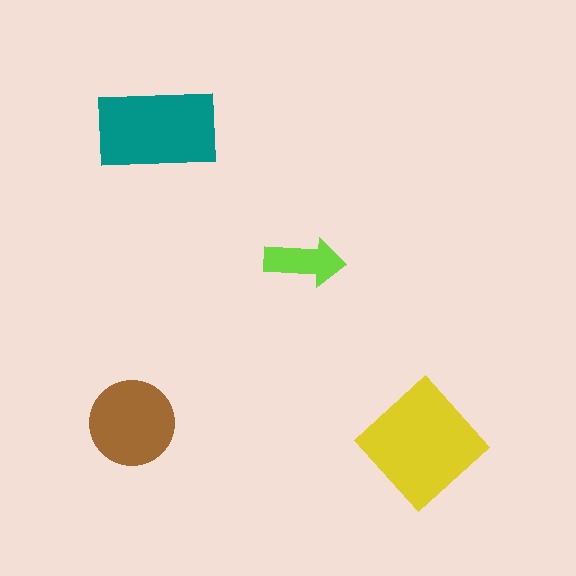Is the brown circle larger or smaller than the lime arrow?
Larger.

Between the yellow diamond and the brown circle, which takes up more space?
The yellow diamond.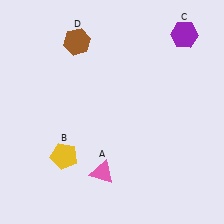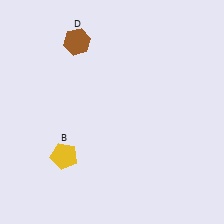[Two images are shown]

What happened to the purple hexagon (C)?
The purple hexagon (C) was removed in Image 2. It was in the top-right area of Image 1.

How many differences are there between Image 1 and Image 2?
There are 2 differences between the two images.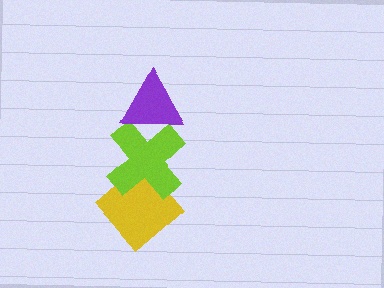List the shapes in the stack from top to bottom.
From top to bottom: the purple triangle, the lime cross, the yellow diamond.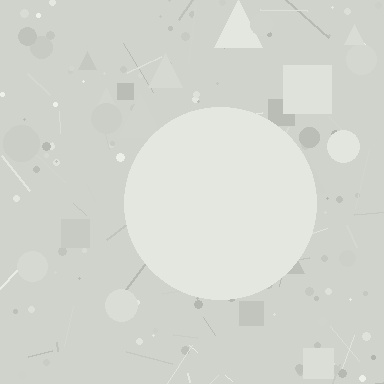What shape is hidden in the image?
A circle is hidden in the image.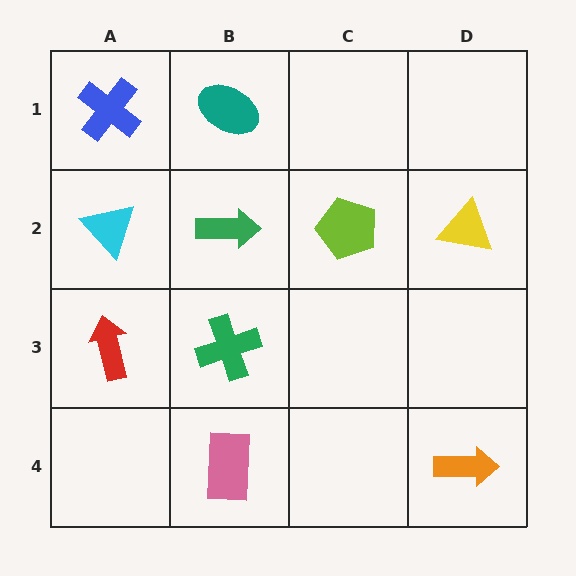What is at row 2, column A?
A cyan triangle.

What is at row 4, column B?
A pink rectangle.